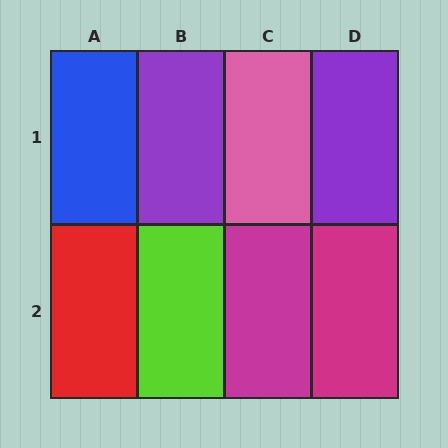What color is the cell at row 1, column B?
Purple.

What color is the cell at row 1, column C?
Pink.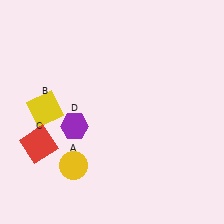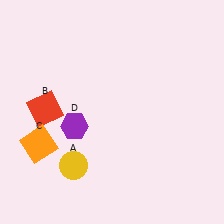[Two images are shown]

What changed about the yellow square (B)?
In Image 1, B is yellow. In Image 2, it changed to red.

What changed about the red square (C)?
In Image 1, C is red. In Image 2, it changed to orange.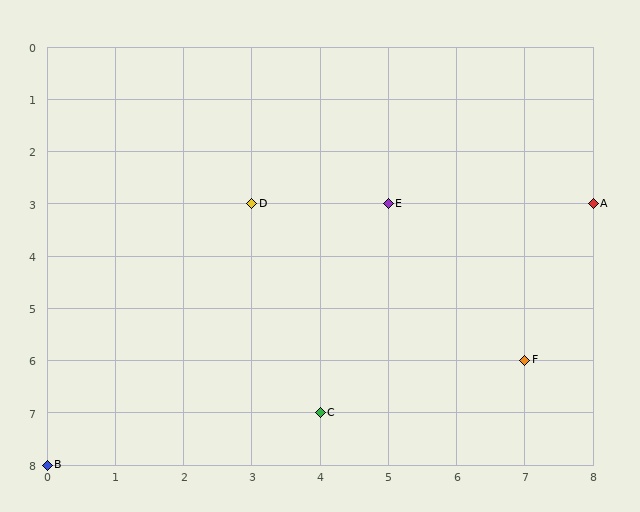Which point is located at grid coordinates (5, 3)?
Point E is at (5, 3).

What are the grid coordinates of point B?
Point B is at grid coordinates (0, 8).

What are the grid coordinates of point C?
Point C is at grid coordinates (4, 7).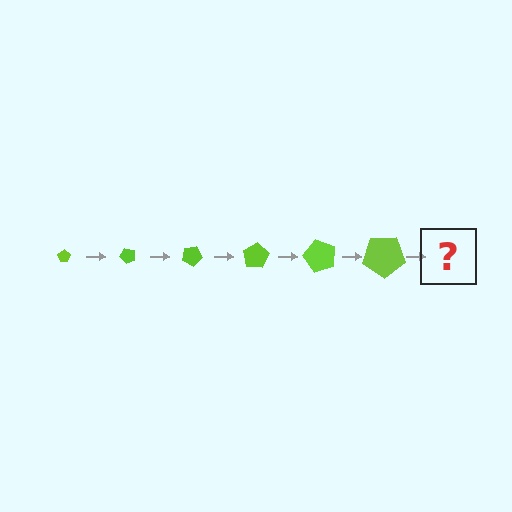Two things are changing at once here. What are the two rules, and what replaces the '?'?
The two rules are that the pentagon grows larger each step and it rotates 50 degrees each step. The '?' should be a pentagon, larger than the previous one and rotated 300 degrees from the start.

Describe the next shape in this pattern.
It should be a pentagon, larger than the previous one and rotated 300 degrees from the start.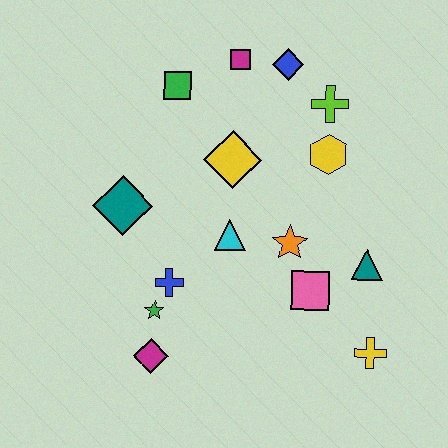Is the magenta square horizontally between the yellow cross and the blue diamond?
No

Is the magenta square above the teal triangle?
Yes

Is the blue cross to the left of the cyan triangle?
Yes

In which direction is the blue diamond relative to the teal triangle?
The blue diamond is above the teal triangle.